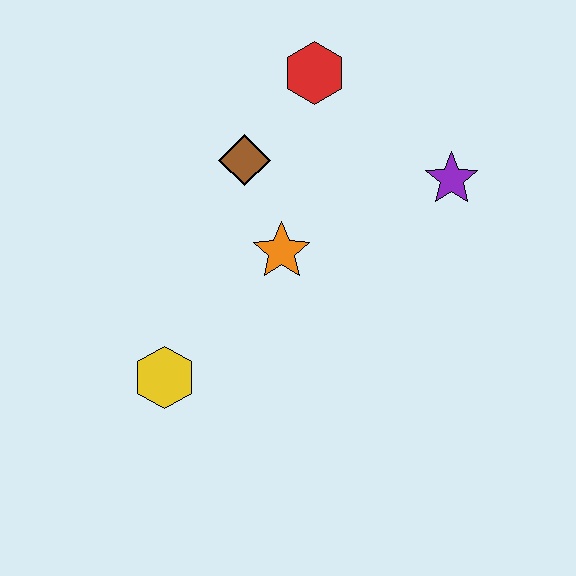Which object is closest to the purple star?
The red hexagon is closest to the purple star.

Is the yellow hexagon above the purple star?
No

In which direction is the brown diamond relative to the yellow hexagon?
The brown diamond is above the yellow hexagon.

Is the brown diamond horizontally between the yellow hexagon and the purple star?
Yes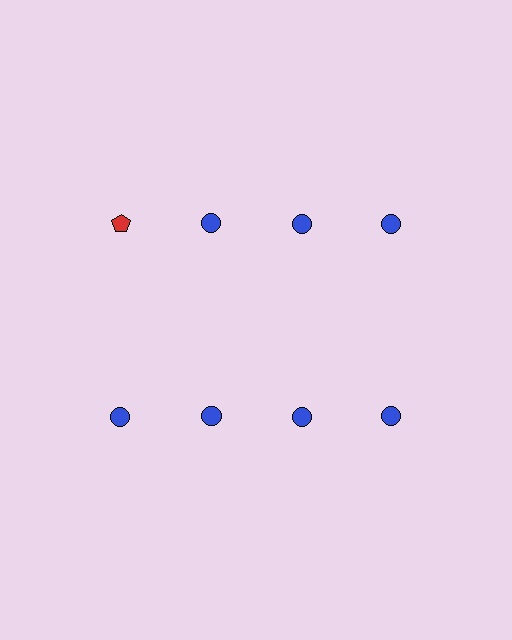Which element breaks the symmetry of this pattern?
The red pentagon in the top row, leftmost column breaks the symmetry. All other shapes are blue circles.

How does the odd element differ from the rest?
It differs in both color (red instead of blue) and shape (pentagon instead of circle).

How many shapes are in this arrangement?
There are 8 shapes arranged in a grid pattern.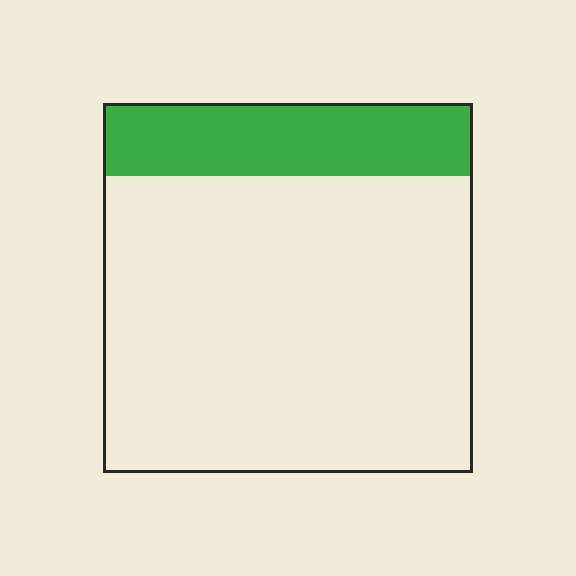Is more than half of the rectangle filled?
No.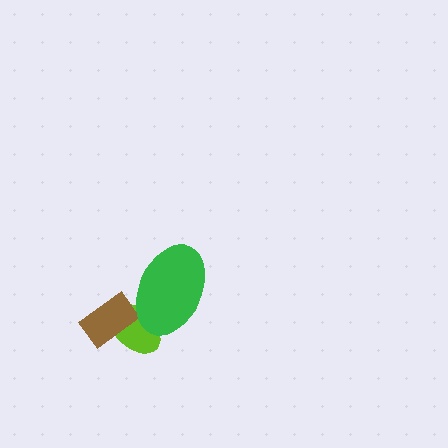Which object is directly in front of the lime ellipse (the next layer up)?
The brown rectangle is directly in front of the lime ellipse.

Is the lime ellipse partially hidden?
Yes, it is partially covered by another shape.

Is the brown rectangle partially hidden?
No, no other shape covers it.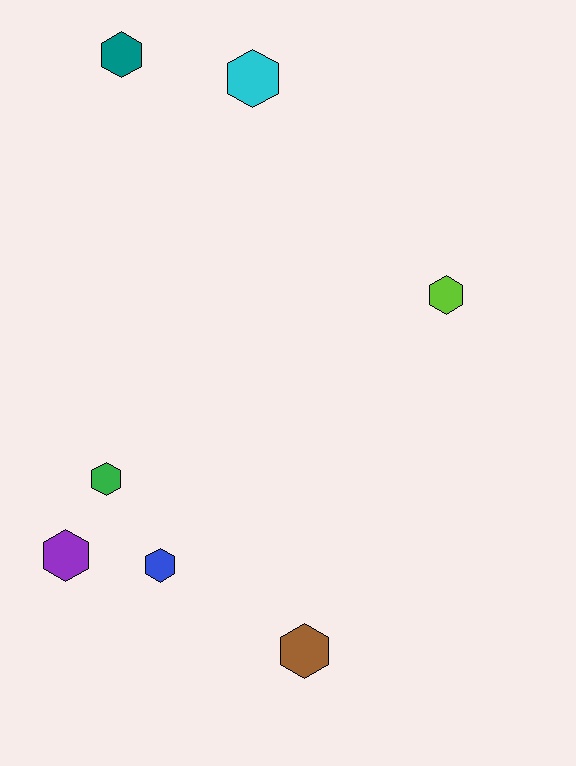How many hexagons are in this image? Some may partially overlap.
There are 7 hexagons.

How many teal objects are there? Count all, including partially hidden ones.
There is 1 teal object.